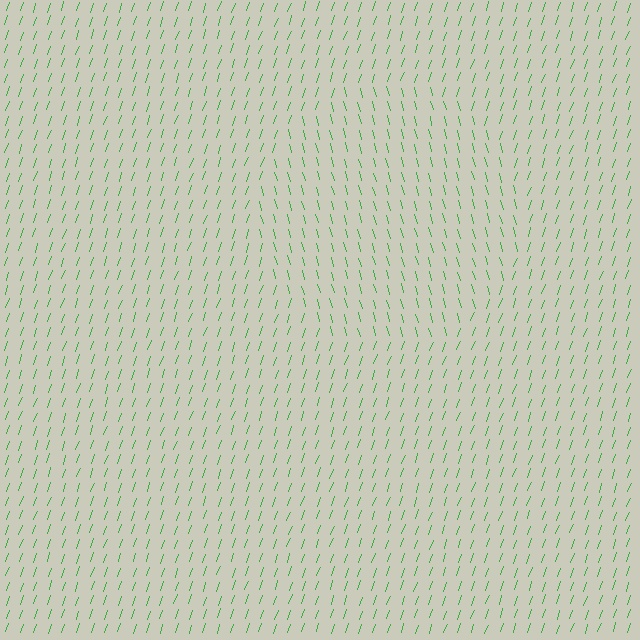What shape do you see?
I see a circle.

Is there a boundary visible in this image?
Yes, there is a texture boundary formed by a change in line orientation.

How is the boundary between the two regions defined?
The boundary is defined purely by a change in line orientation (approximately 34 degrees difference). All lines are the same color and thickness.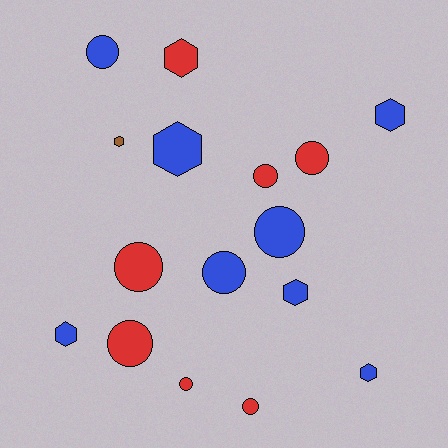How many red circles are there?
There are 6 red circles.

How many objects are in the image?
There are 16 objects.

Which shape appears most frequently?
Circle, with 9 objects.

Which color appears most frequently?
Blue, with 8 objects.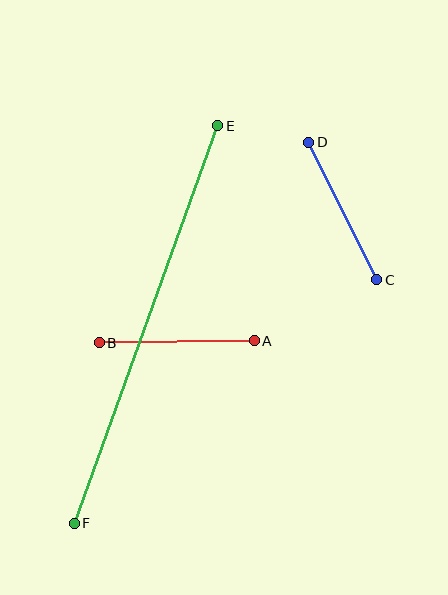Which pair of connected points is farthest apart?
Points E and F are farthest apart.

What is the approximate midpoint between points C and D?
The midpoint is at approximately (343, 211) pixels.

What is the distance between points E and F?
The distance is approximately 422 pixels.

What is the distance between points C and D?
The distance is approximately 153 pixels.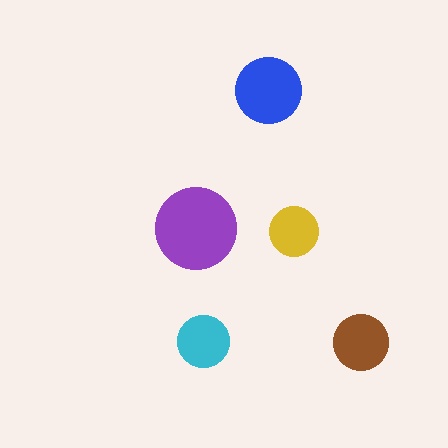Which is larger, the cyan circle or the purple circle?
The purple one.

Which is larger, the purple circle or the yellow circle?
The purple one.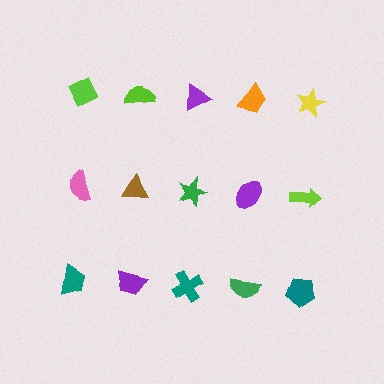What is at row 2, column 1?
A pink semicircle.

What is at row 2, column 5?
A lime arrow.